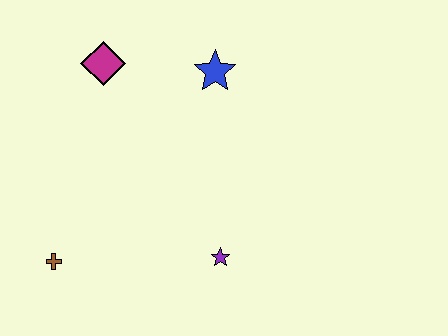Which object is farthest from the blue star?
The brown cross is farthest from the blue star.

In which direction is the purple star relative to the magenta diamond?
The purple star is below the magenta diamond.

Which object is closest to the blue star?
The magenta diamond is closest to the blue star.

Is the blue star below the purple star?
No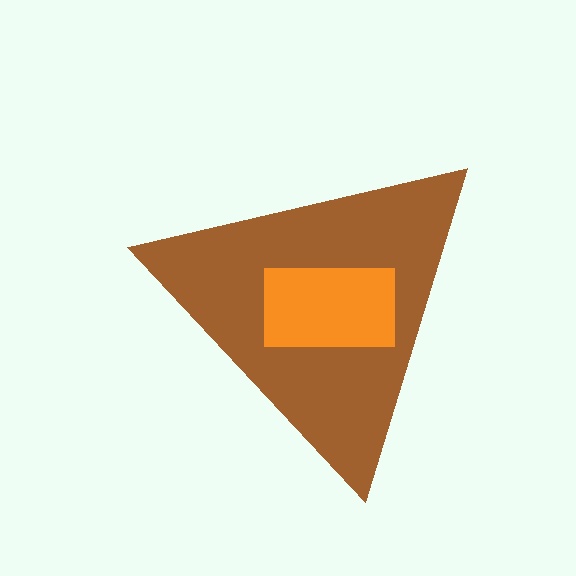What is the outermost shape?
The brown triangle.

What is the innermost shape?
The orange rectangle.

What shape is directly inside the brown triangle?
The orange rectangle.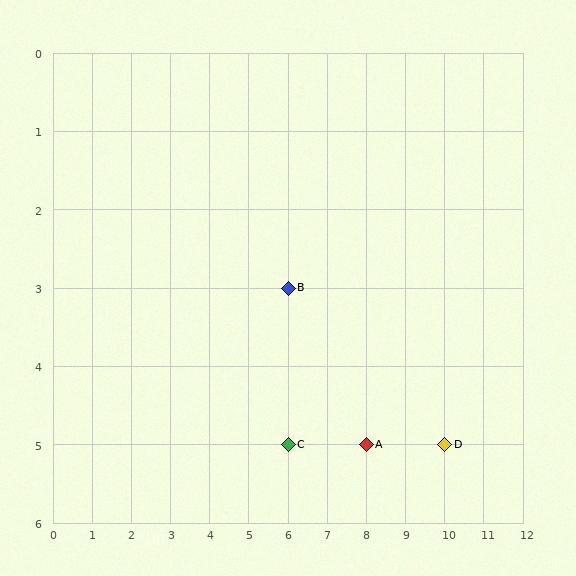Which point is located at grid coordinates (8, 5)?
Point A is at (8, 5).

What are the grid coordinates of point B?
Point B is at grid coordinates (6, 3).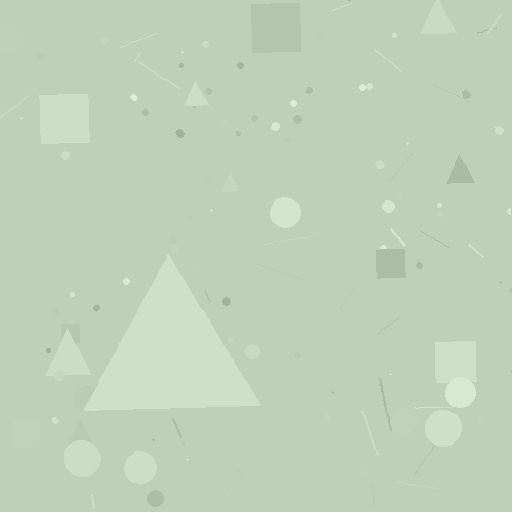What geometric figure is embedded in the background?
A triangle is embedded in the background.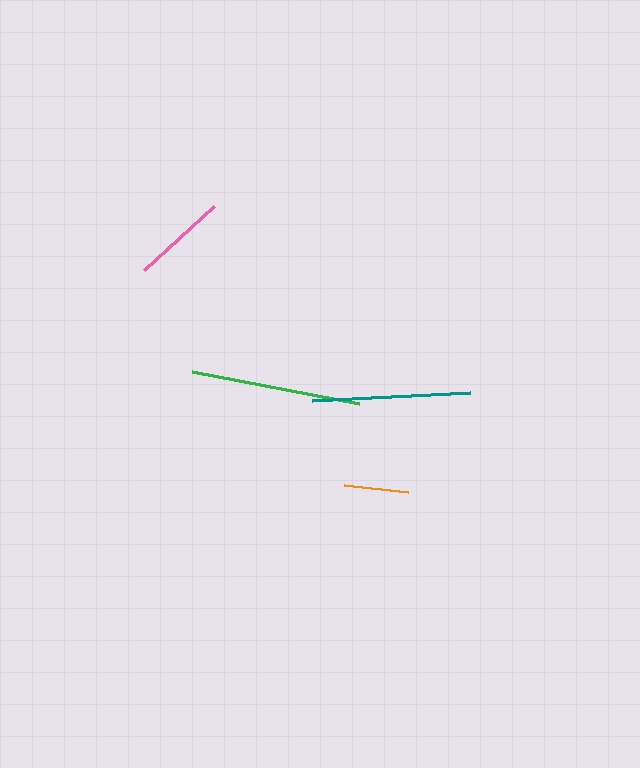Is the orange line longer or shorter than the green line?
The green line is longer than the orange line.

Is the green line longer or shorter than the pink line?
The green line is longer than the pink line.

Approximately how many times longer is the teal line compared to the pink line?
The teal line is approximately 1.7 times the length of the pink line.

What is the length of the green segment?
The green segment is approximately 170 pixels long.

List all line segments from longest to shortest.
From longest to shortest: green, teal, pink, orange.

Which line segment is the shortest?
The orange line is the shortest at approximately 64 pixels.